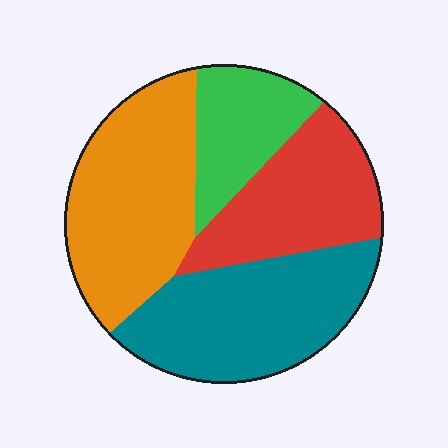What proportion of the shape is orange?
Orange takes up about one third (1/3) of the shape.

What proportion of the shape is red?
Red takes up about one quarter (1/4) of the shape.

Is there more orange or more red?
Orange.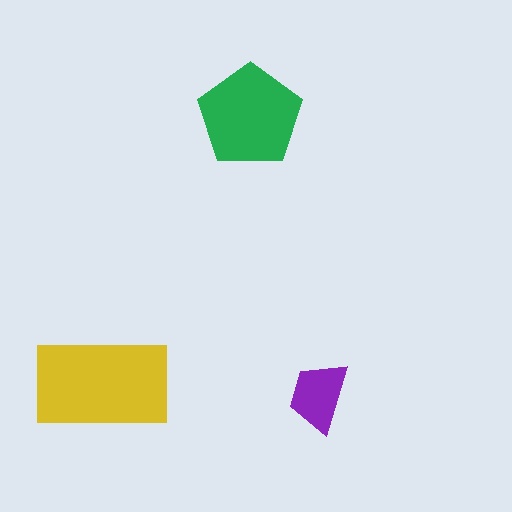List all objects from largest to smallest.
The yellow rectangle, the green pentagon, the purple trapezoid.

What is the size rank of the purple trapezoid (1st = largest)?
3rd.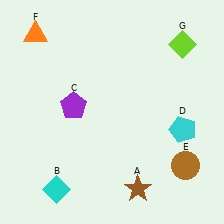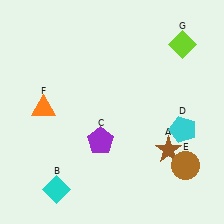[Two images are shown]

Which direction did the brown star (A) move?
The brown star (A) moved up.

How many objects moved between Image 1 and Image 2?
3 objects moved between the two images.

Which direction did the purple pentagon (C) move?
The purple pentagon (C) moved down.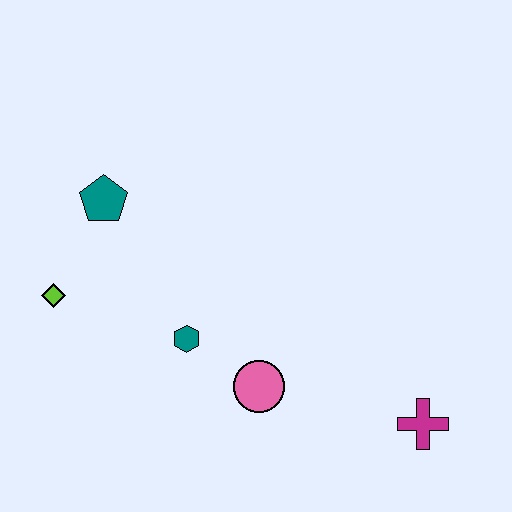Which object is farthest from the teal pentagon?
The magenta cross is farthest from the teal pentagon.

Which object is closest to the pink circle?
The teal hexagon is closest to the pink circle.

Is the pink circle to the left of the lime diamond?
No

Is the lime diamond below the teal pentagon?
Yes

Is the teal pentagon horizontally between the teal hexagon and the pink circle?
No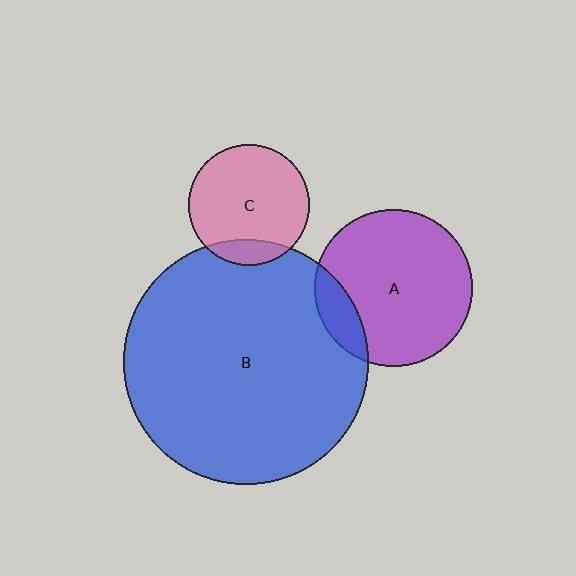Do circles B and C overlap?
Yes.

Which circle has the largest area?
Circle B (blue).